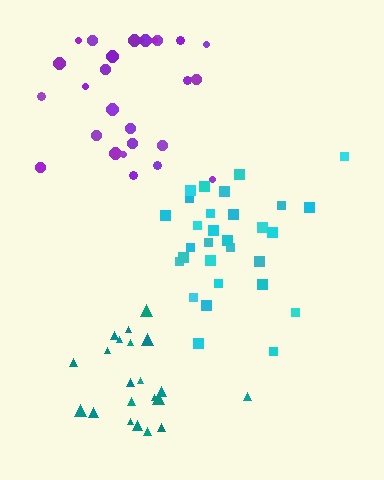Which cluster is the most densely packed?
Cyan.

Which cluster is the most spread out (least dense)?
Purple.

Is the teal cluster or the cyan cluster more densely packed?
Cyan.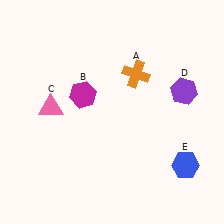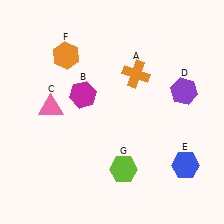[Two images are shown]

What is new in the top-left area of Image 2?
An orange hexagon (F) was added in the top-left area of Image 2.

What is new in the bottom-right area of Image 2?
A lime hexagon (G) was added in the bottom-right area of Image 2.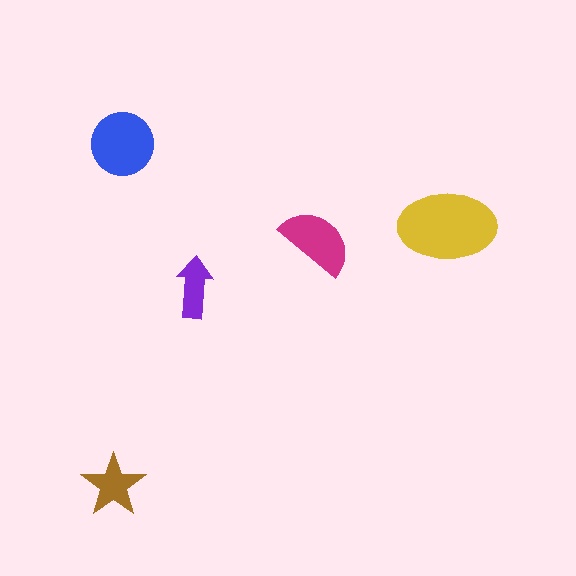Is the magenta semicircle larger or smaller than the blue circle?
Smaller.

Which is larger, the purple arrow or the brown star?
The brown star.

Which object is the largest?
The yellow ellipse.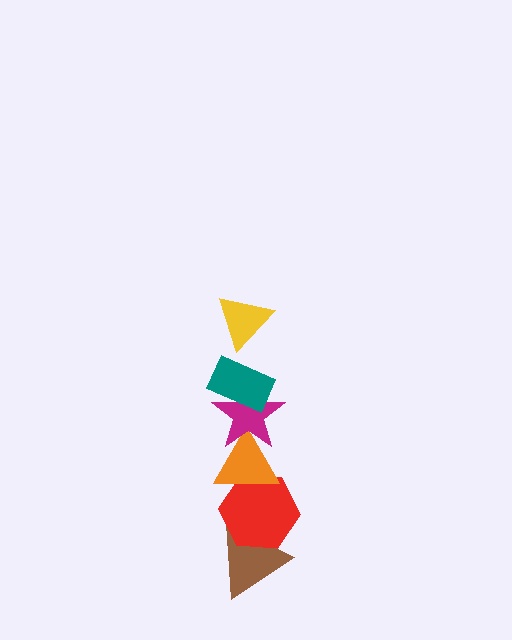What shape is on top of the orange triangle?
The magenta star is on top of the orange triangle.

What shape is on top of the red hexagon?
The orange triangle is on top of the red hexagon.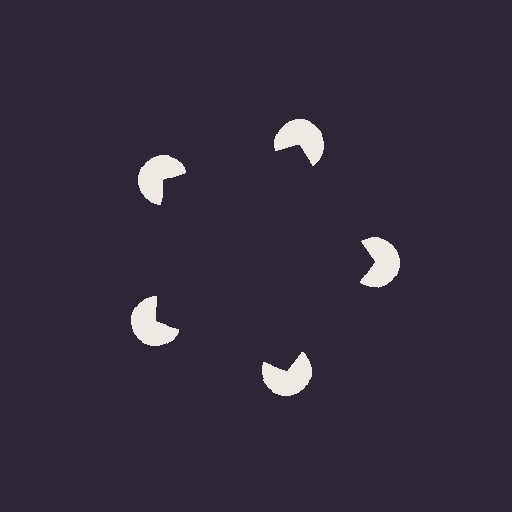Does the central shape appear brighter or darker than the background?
It typically appears slightly darker than the background, even though no actual brightness change is drawn.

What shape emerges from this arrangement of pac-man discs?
An illusory pentagon — its edges are inferred from the aligned wedge cuts in the pac-man discs, not physically drawn.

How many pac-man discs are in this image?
There are 5 — one at each vertex of the illusory pentagon.